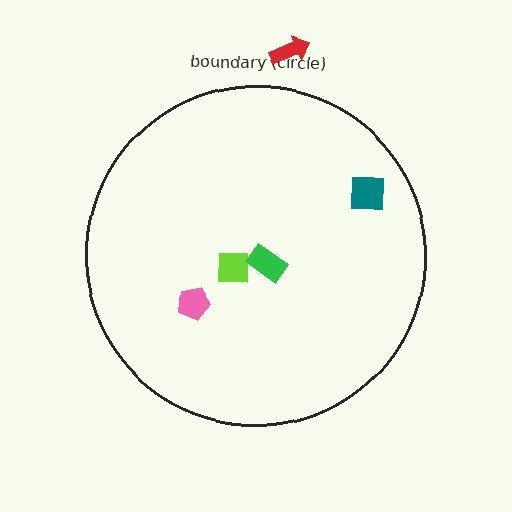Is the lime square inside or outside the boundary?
Inside.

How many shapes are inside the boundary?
4 inside, 1 outside.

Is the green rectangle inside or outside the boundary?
Inside.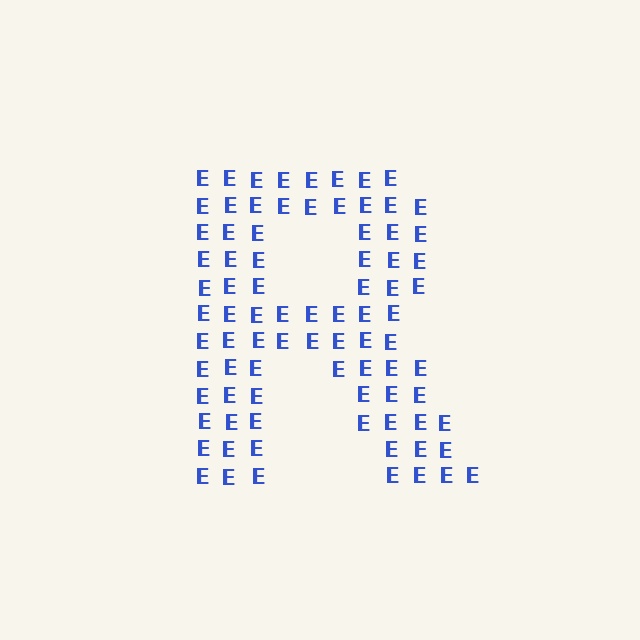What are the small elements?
The small elements are letter E's.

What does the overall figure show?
The overall figure shows the letter R.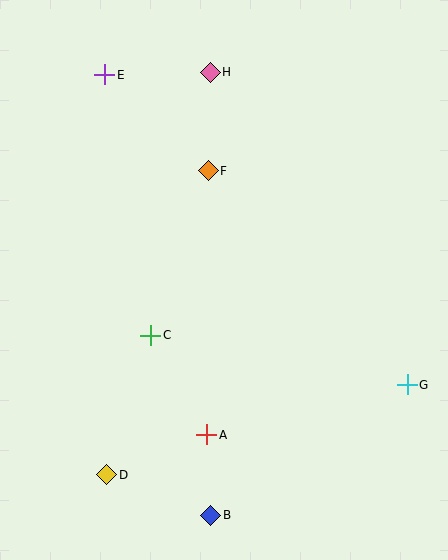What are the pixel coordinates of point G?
Point G is at (407, 385).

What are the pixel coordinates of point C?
Point C is at (151, 335).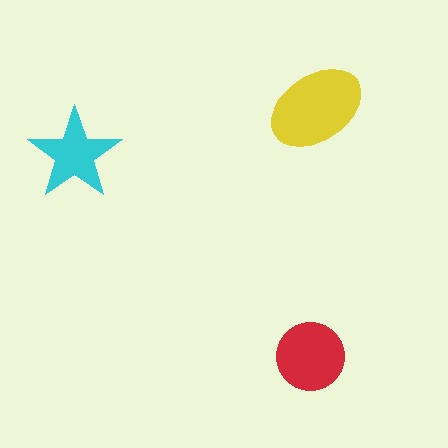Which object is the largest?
The yellow ellipse.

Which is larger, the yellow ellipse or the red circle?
The yellow ellipse.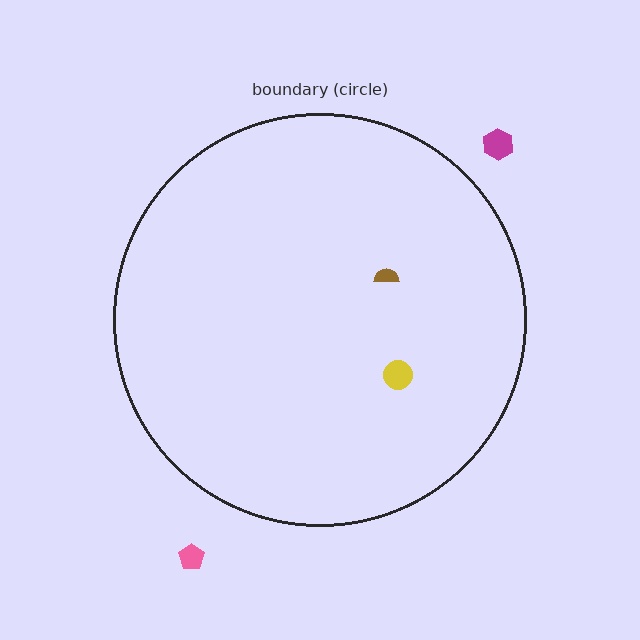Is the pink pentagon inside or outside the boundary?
Outside.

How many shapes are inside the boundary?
2 inside, 2 outside.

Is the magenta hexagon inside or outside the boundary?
Outside.